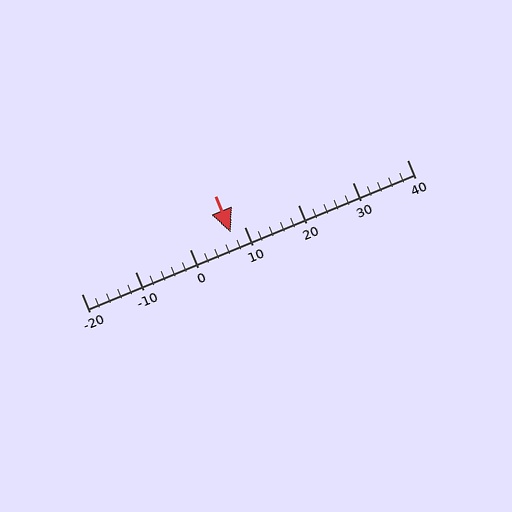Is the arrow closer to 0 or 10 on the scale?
The arrow is closer to 10.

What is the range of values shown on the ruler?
The ruler shows values from -20 to 40.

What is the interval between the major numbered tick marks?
The major tick marks are spaced 10 units apart.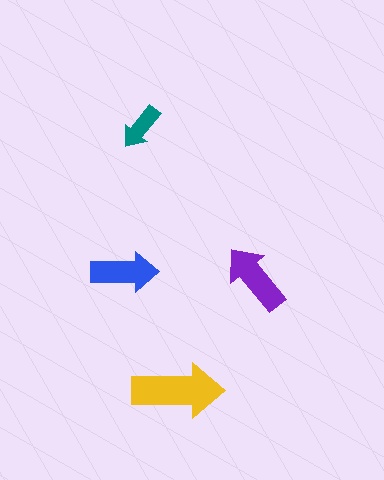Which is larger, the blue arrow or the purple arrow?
The purple one.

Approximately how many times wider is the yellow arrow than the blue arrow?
About 1.5 times wider.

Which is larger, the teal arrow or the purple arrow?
The purple one.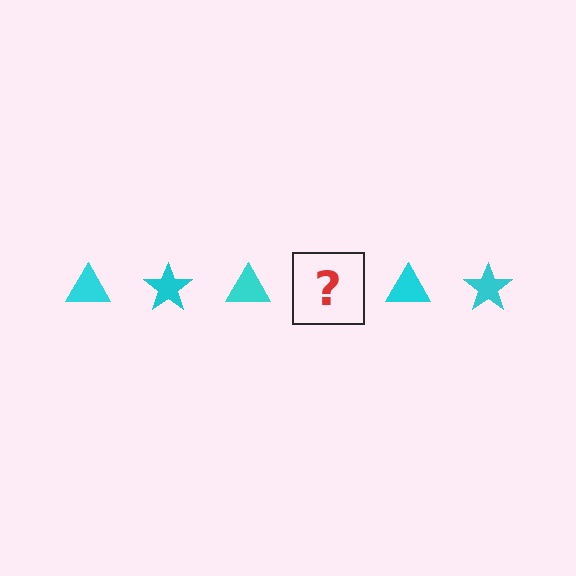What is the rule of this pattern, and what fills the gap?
The rule is that the pattern cycles through triangle, star shapes in cyan. The gap should be filled with a cyan star.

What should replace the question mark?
The question mark should be replaced with a cyan star.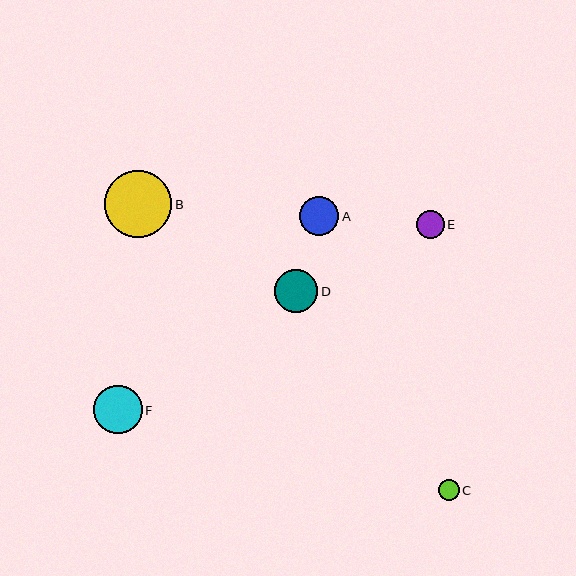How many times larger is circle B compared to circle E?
Circle B is approximately 2.4 times the size of circle E.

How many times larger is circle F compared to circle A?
Circle F is approximately 1.2 times the size of circle A.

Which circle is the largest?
Circle B is the largest with a size of approximately 67 pixels.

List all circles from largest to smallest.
From largest to smallest: B, F, D, A, E, C.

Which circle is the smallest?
Circle C is the smallest with a size of approximately 20 pixels.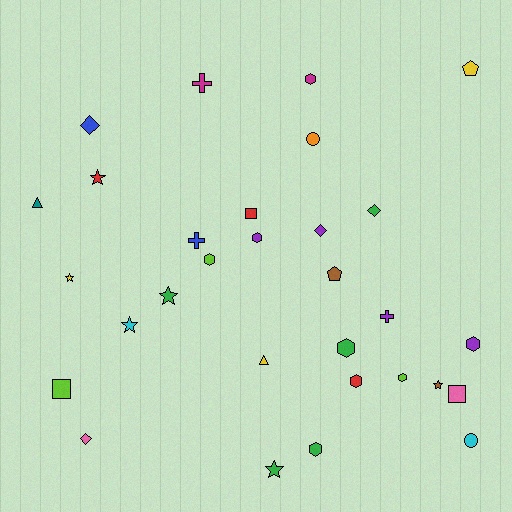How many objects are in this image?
There are 30 objects.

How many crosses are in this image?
There are 3 crosses.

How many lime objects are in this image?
There are 3 lime objects.